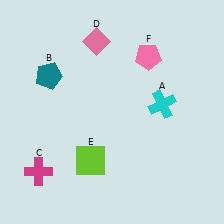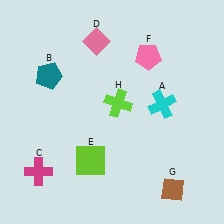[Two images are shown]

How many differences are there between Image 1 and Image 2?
There are 2 differences between the two images.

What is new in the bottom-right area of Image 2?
A brown diamond (G) was added in the bottom-right area of Image 2.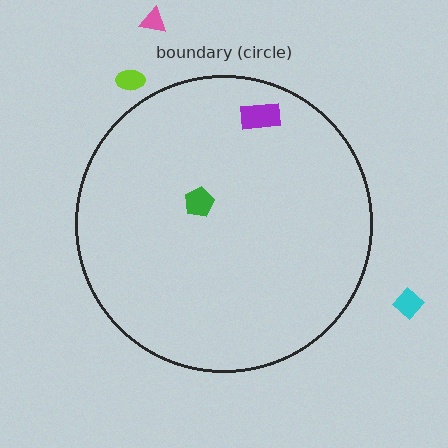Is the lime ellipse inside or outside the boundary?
Outside.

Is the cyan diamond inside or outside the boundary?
Outside.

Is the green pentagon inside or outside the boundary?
Inside.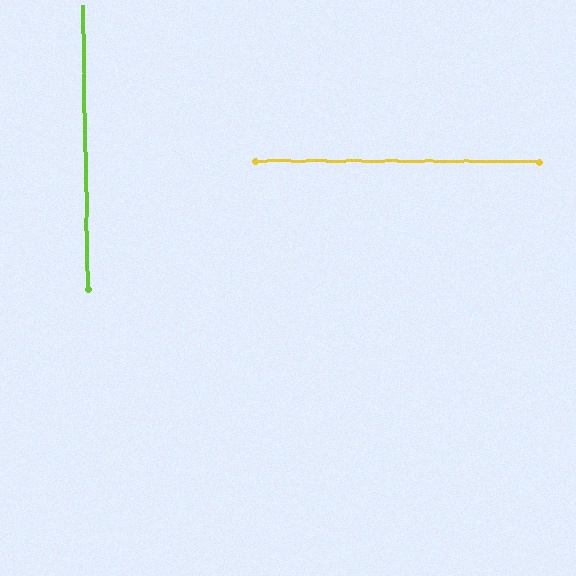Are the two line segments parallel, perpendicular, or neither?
Perpendicular — they meet at approximately 89°.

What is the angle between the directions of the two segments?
Approximately 89 degrees.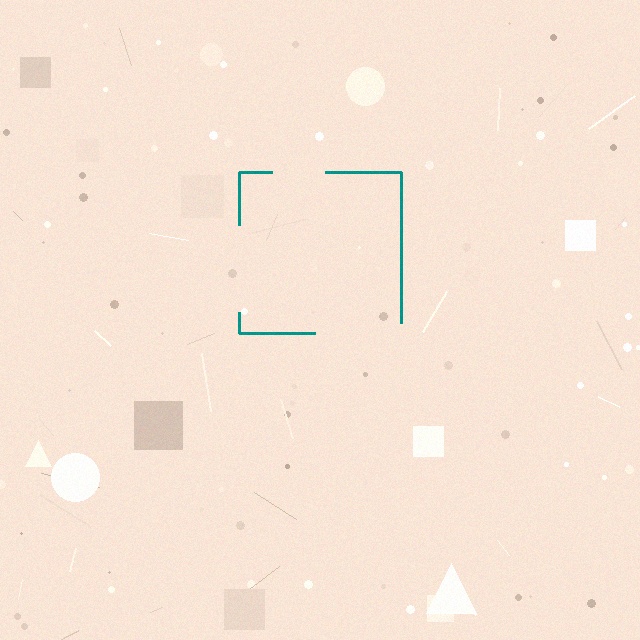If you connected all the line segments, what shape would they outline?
They would outline a square.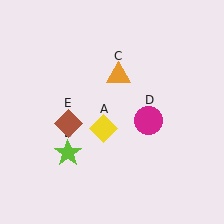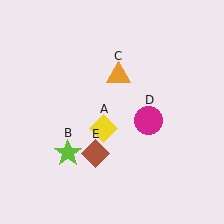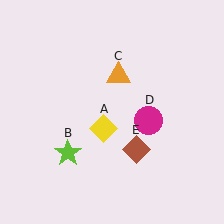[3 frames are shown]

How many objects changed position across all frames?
1 object changed position: brown diamond (object E).